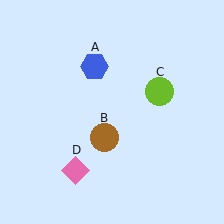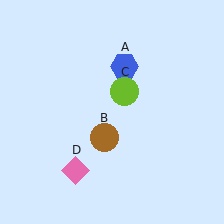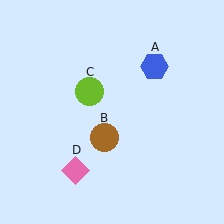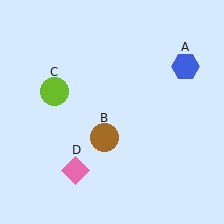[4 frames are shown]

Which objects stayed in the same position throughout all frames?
Brown circle (object B) and pink diamond (object D) remained stationary.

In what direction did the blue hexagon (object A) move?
The blue hexagon (object A) moved right.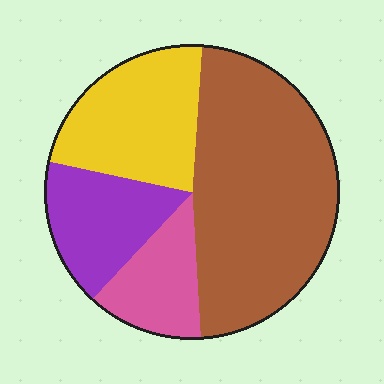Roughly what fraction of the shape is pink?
Pink takes up about one eighth (1/8) of the shape.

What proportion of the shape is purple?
Purple takes up less than a quarter of the shape.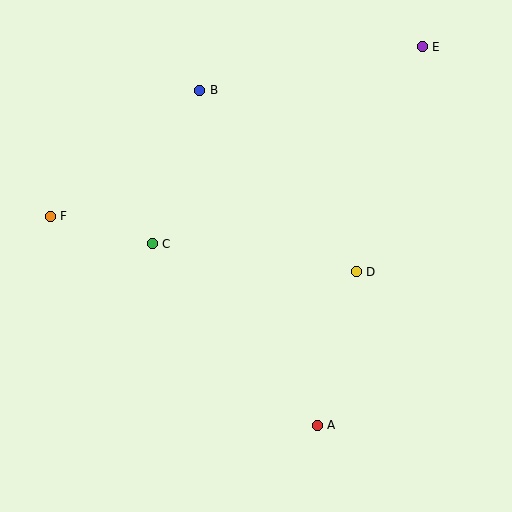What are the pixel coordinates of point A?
Point A is at (317, 425).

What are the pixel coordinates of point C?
Point C is at (152, 244).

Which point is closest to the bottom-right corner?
Point A is closest to the bottom-right corner.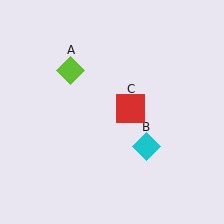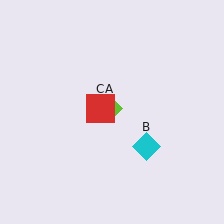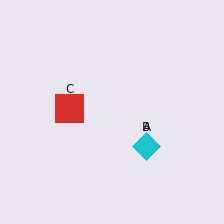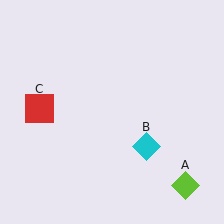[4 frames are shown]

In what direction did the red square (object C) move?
The red square (object C) moved left.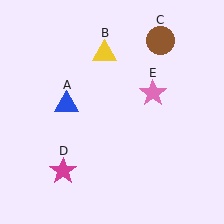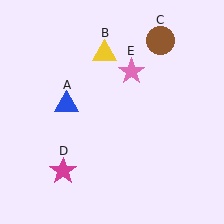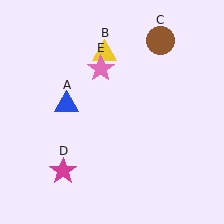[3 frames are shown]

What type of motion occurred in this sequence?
The pink star (object E) rotated counterclockwise around the center of the scene.